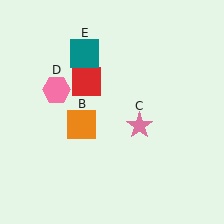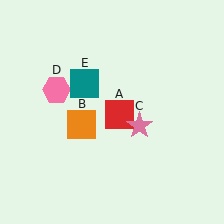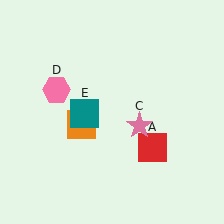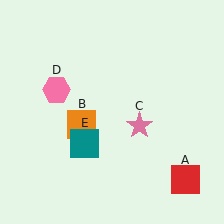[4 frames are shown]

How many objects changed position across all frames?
2 objects changed position: red square (object A), teal square (object E).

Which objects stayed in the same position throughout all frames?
Orange square (object B) and pink star (object C) and pink hexagon (object D) remained stationary.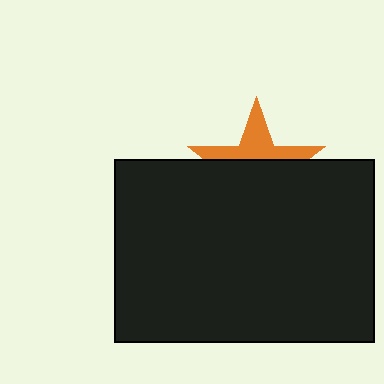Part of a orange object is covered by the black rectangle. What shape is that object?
It is a star.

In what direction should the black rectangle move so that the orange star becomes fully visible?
The black rectangle should move down. That is the shortest direction to clear the overlap and leave the orange star fully visible.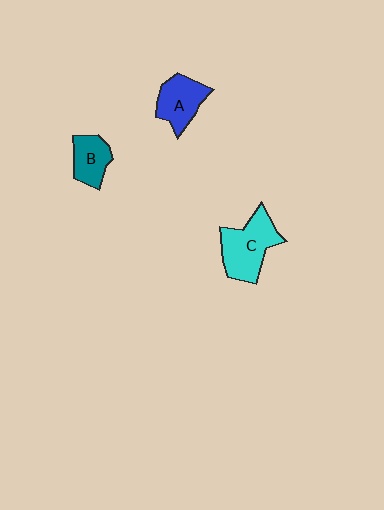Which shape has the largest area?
Shape C (cyan).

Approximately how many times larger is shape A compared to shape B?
Approximately 1.3 times.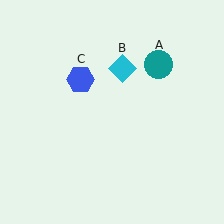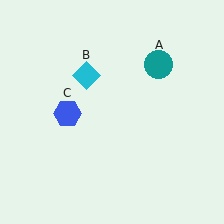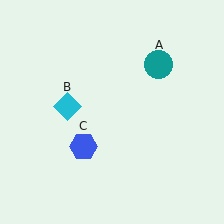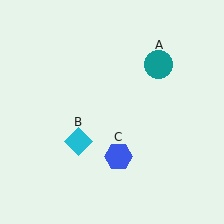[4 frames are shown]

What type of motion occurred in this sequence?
The cyan diamond (object B), blue hexagon (object C) rotated counterclockwise around the center of the scene.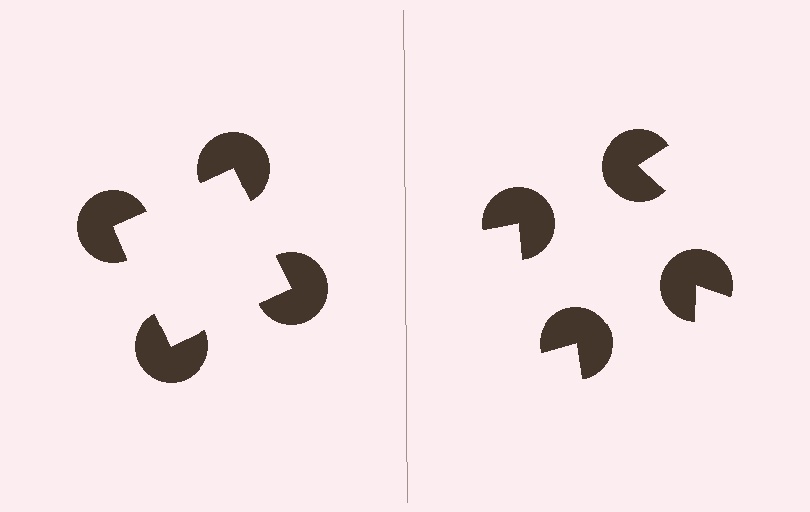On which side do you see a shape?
An illusory square appears on the left side. On the right side the wedge cuts are rotated, so no coherent shape forms.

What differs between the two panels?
The pac-man discs are positioned identically on both sides; only the wedge orientations differ. On the left they align to a square; on the right they are misaligned.